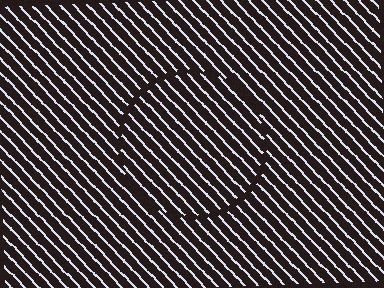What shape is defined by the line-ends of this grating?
An illusory circle. The interior of the shape contains the same grating, shifted by half a period — the contour is defined by the phase discontinuity where line-ends from the inner and outer gratings abut.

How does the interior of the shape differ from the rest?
The interior of the shape contains the same grating, shifted by half a period — the contour is defined by the phase discontinuity where line-ends from the inner and outer gratings abut.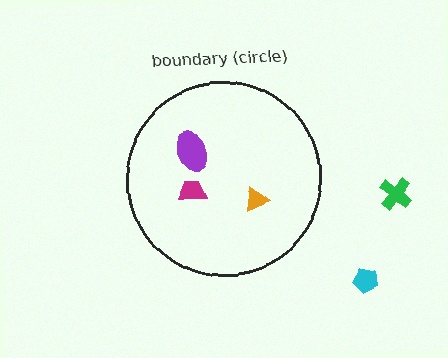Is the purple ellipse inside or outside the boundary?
Inside.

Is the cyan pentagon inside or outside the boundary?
Outside.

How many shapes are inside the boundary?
3 inside, 2 outside.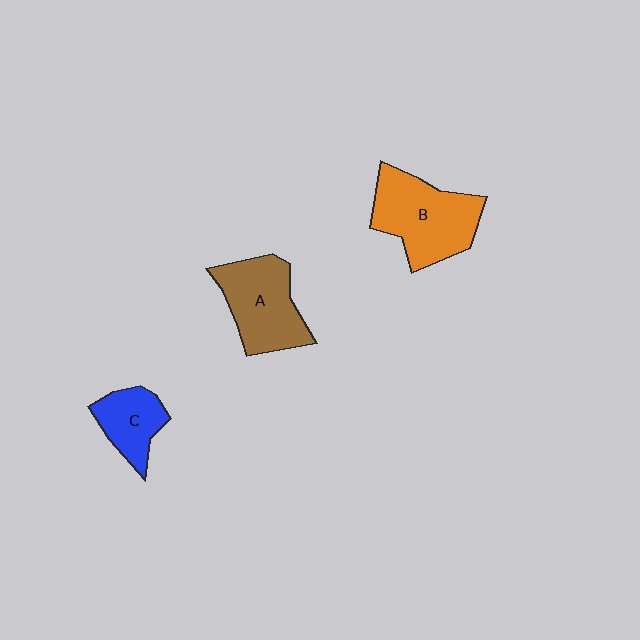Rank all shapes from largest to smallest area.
From largest to smallest: B (orange), A (brown), C (blue).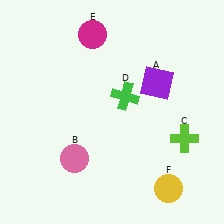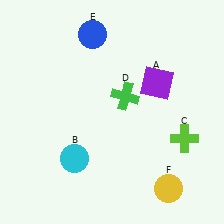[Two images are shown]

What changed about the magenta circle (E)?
In Image 1, E is magenta. In Image 2, it changed to blue.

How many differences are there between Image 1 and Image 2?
There are 2 differences between the two images.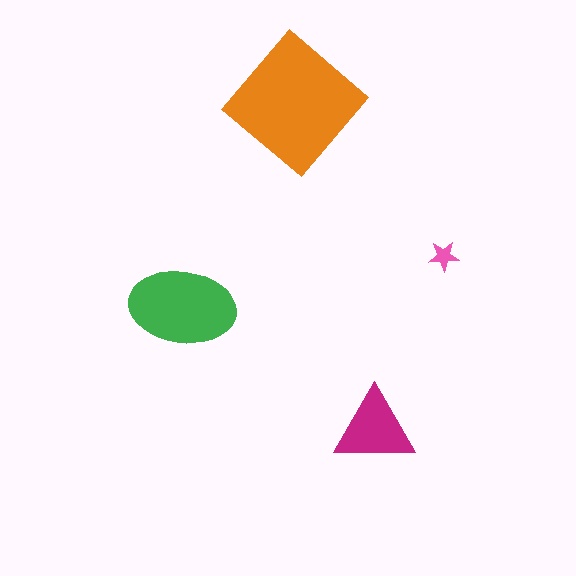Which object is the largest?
The orange diamond.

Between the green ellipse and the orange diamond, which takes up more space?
The orange diamond.